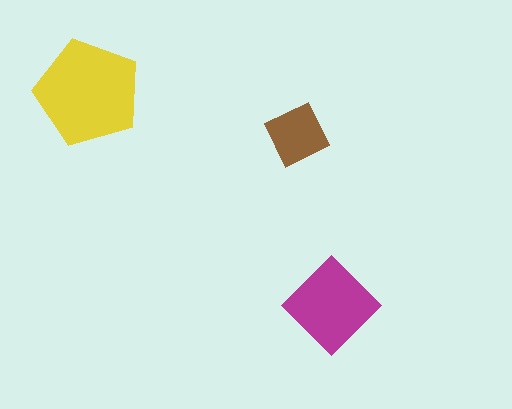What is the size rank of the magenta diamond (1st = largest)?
2nd.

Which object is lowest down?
The magenta diamond is bottommost.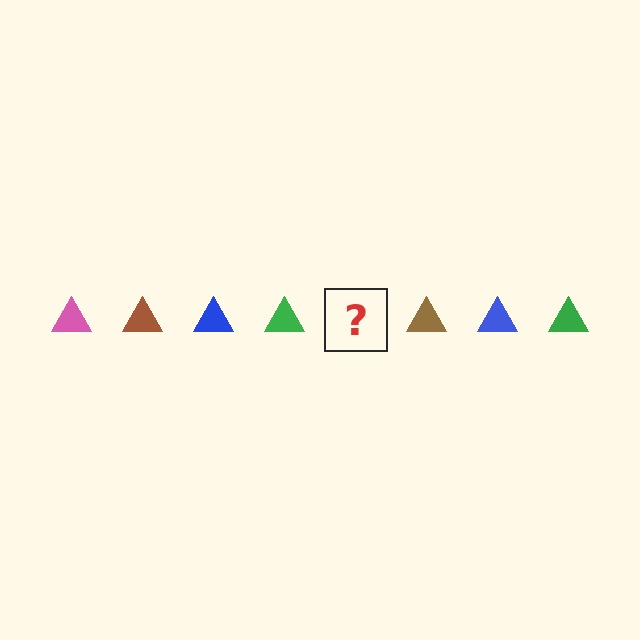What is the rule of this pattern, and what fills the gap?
The rule is that the pattern cycles through pink, brown, blue, green triangles. The gap should be filled with a pink triangle.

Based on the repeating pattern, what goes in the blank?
The blank should be a pink triangle.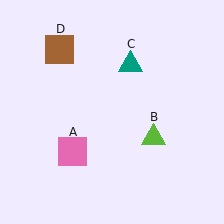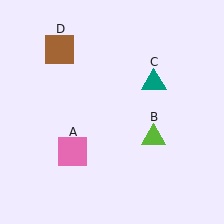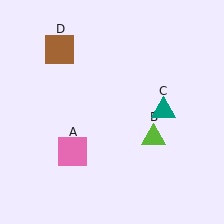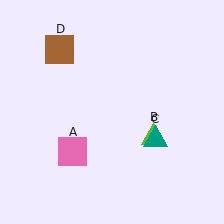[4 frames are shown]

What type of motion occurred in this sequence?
The teal triangle (object C) rotated clockwise around the center of the scene.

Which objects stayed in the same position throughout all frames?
Pink square (object A) and lime triangle (object B) and brown square (object D) remained stationary.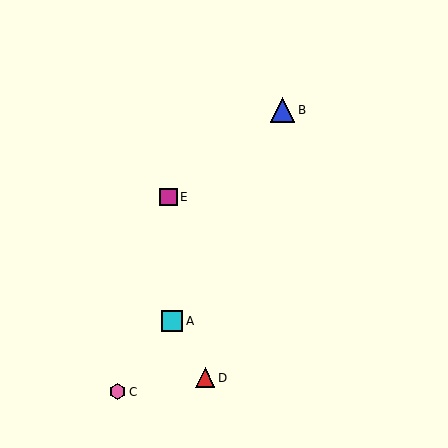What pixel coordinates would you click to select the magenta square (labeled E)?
Click at (169, 197) to select the magenta square E.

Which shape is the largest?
The blue triangle (labeled B) is the largest.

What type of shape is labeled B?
Shape B is a blue triangle.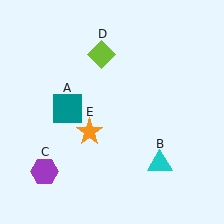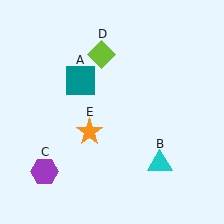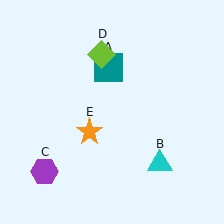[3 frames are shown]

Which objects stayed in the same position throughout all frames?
Cyan triangle (object B) and purple hexagon (object C) and lime diamond (object D) and orange star (object E) remained stationary.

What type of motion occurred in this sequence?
The teal square (object A) rotated clockwise around the center of the scene.